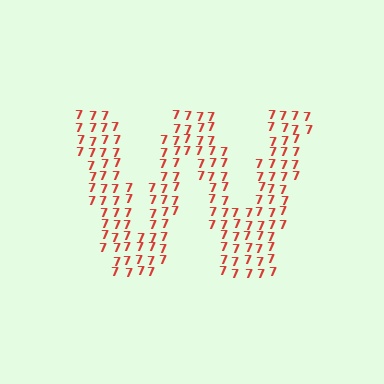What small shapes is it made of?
It is made of small digit 7's.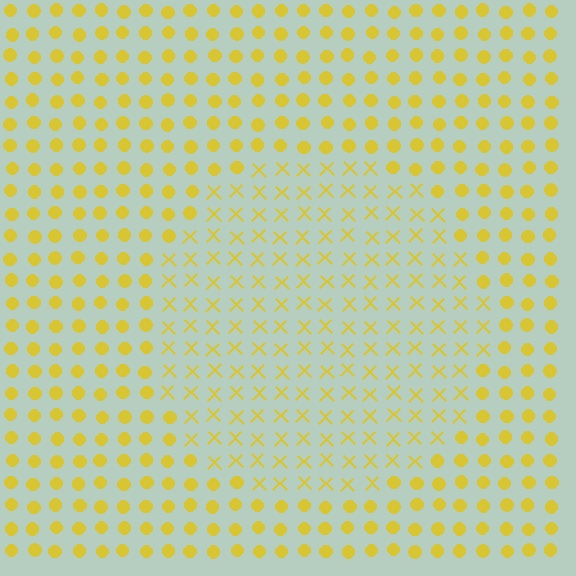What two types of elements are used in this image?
The image uses X marks inside the circle region and circles outside it.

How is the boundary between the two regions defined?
The boundary is defined by a change in element shape: X marks inside vs. circles outside. All elements share the same color and spacing.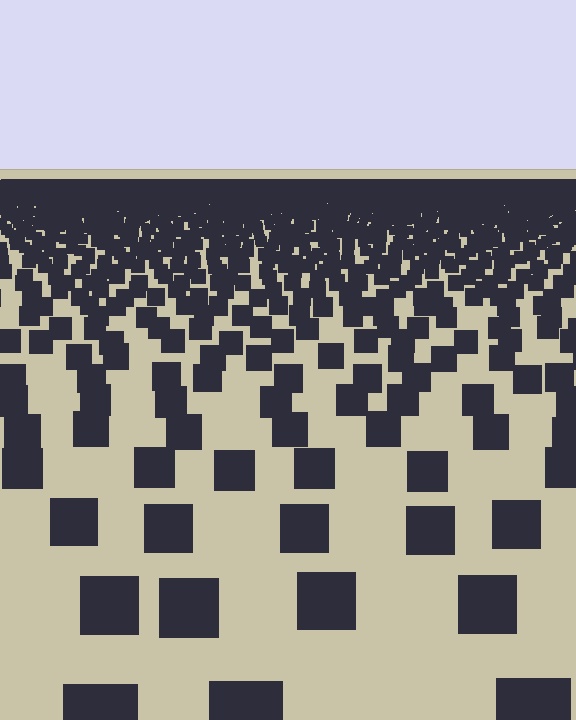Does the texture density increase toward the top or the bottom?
Density increases toward the top.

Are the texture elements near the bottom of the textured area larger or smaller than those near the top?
Larger. Near the bottom, elements are closer to the viewer and appear at a bigger on-screen size.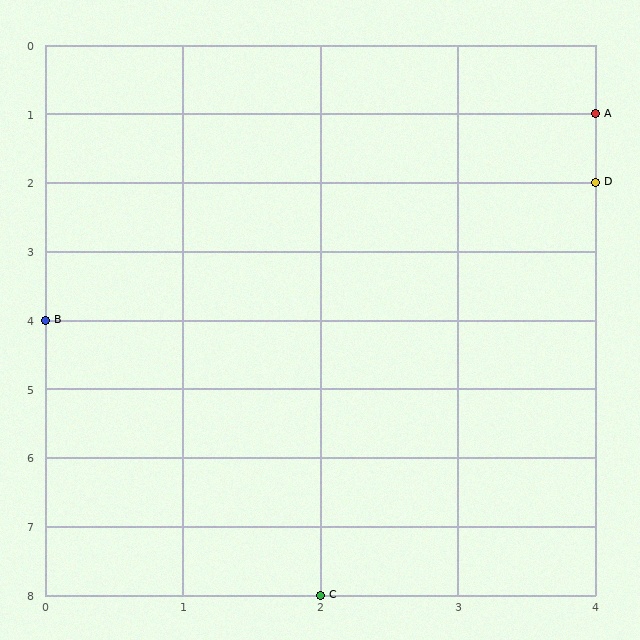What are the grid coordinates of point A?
Point A is at grid coordinates (4, 1).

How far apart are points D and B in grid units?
Points D and B are 4 columns and 2 rows apart (about 4.5 grid units diagonally).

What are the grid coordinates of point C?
Point C is at grid coordinates (2, 8).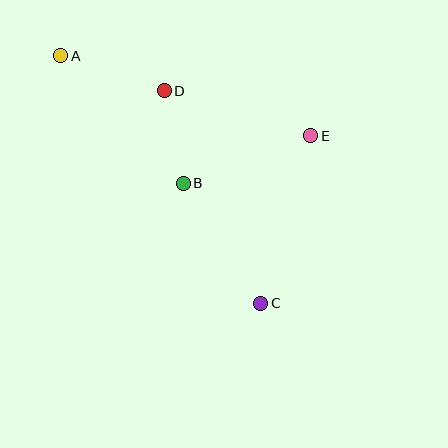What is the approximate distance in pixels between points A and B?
The distance between A and B is approximately 177 pixels.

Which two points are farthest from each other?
Points A and C are farthest from each other.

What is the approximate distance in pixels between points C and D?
The distance between C and D is approximately 233 pixels.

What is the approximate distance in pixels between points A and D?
The distance between A and D is approximately 109 pixels.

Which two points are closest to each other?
Points B and D are closest to each other.